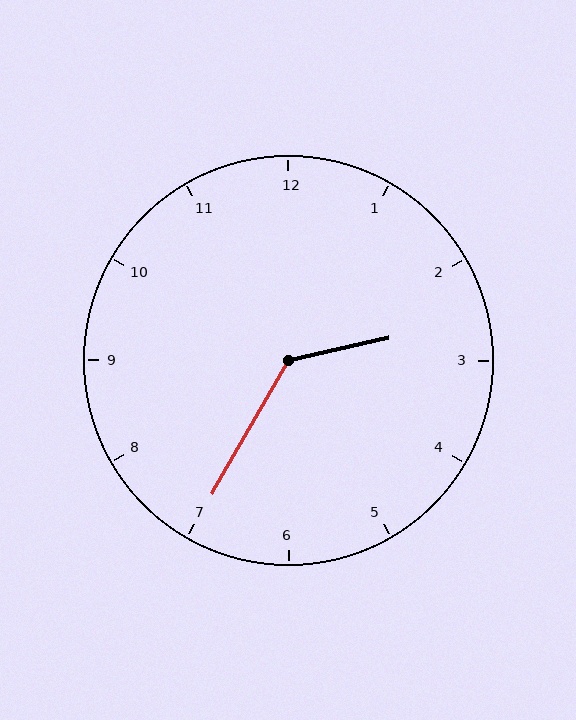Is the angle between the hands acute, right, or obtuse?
It is obtuse.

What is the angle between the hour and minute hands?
Approximately 132 degrees.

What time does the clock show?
2:35.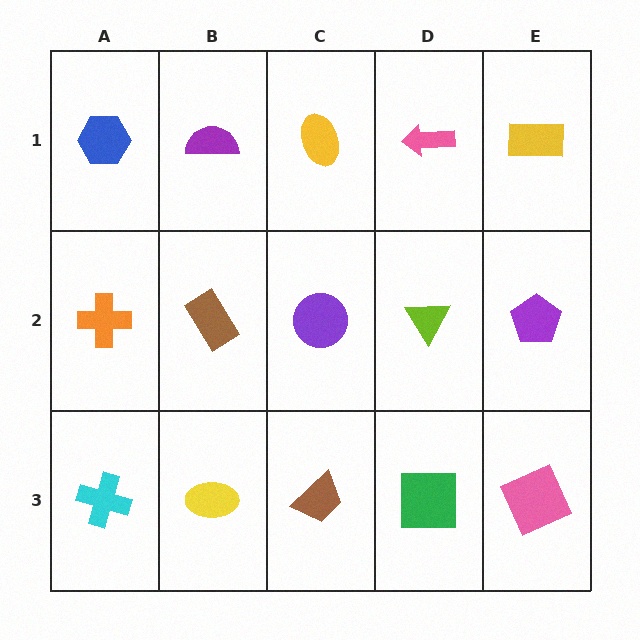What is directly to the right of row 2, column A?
A brown rectangle.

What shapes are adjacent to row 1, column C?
A purple circle (row 2, column C), a purple semicircle (row 1, column B), a pink arrow (row 1, column D).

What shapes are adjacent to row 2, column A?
A blue hexagon (row 1, column A), a cyan cross (row 3, column A), a brown rectangle (row 2, column B).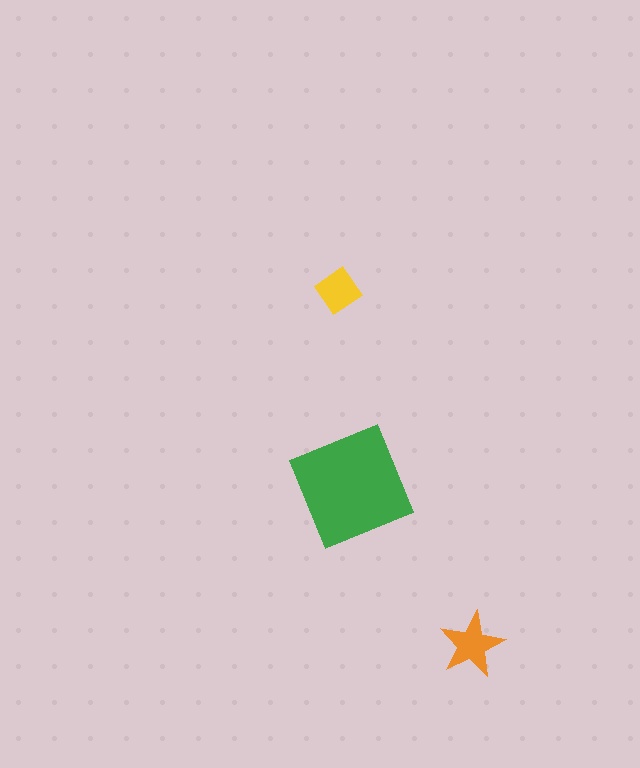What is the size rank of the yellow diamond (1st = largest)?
3rd.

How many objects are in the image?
There are 3 objects in the image.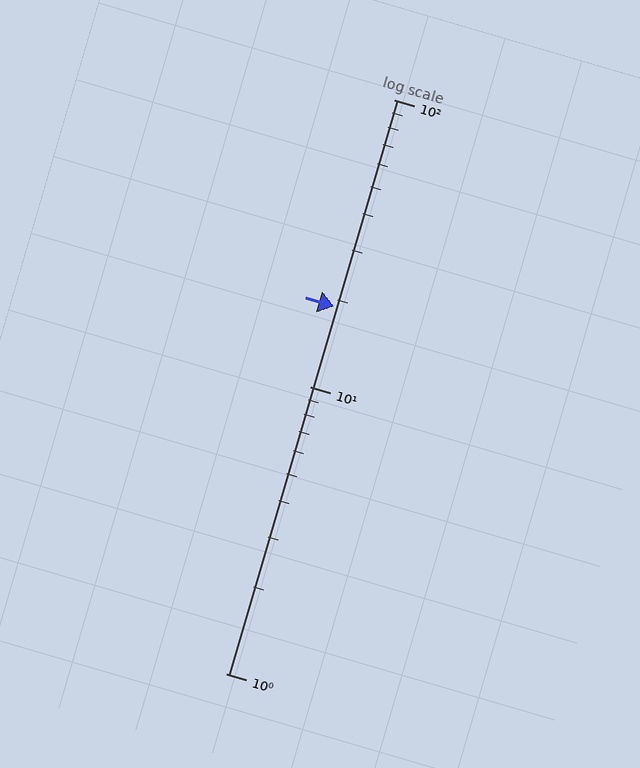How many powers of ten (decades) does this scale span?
The scale spans 2 decades, from 1 to 100.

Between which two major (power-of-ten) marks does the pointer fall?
The pointer is between 10 and 100.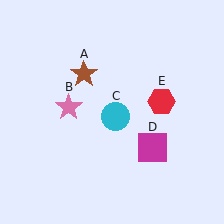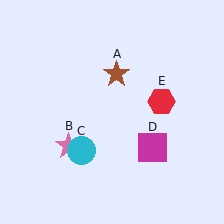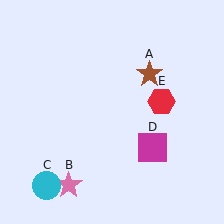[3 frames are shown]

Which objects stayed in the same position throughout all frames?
Magenta square (object D) and red hexagon (object E) remained stationary.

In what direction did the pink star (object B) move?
The pink star (object B) moved down.